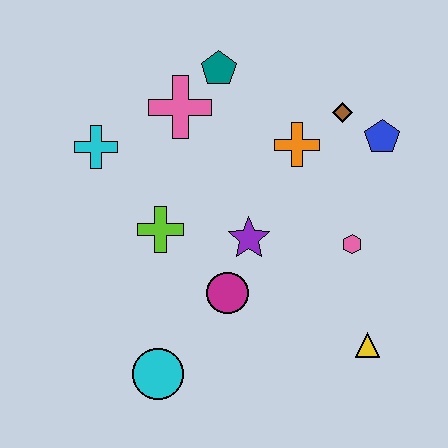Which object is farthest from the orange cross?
The cyan circle is farthest from the orange cross.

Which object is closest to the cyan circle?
The magenta circle is closest to the cyan circle.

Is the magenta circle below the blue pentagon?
Yes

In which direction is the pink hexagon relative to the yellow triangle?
The pink hexagon is above the yellow triangle.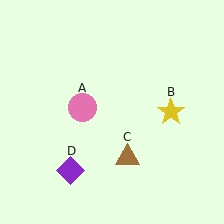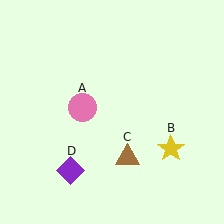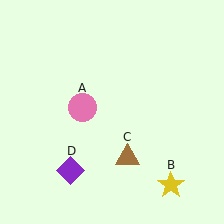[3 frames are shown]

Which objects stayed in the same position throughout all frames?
Pink circle (object A) and brown triangle (object C) and purple diamond (object D) remained stationary.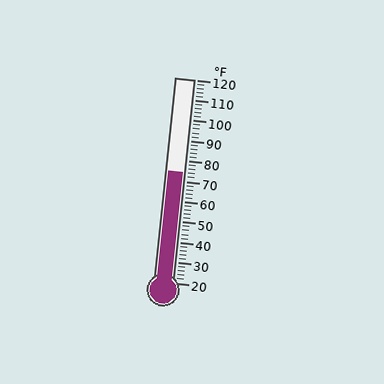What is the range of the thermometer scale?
The thermometer scale ranges from 20°F to 120°F.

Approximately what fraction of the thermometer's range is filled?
The thermometer is filled to approximately 55% of its range.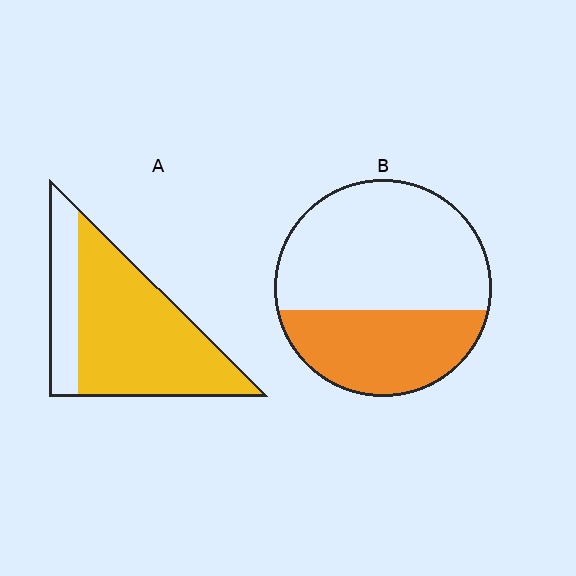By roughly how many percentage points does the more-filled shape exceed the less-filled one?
By roughly 40 percentage points (A over B).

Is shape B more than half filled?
No.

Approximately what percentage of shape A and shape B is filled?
A is approximately 75% and B is approximately 35%.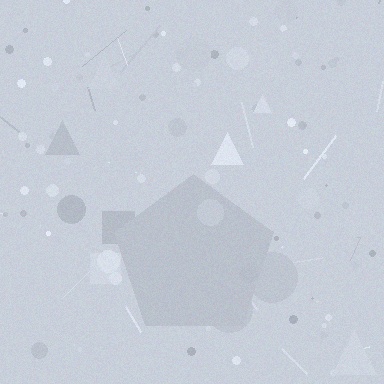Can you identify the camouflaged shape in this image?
The camouflaged shape is a pentagon.